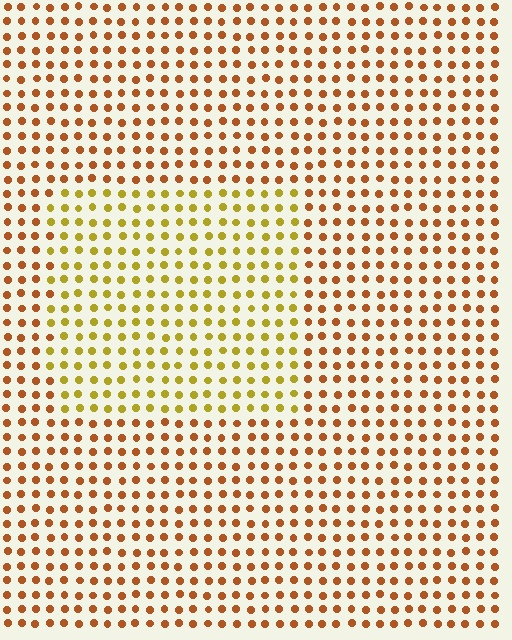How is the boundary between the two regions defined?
The boundary is defined purely by a slight shift in hue (about 34 degrees). Spacing, size, and orientation are identical on both sides.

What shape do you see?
I see a rectangle.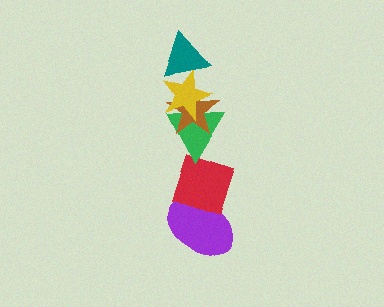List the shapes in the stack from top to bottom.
From top to bottom: the teal triangle, the yellow star, the brown star, the green triangle, the red diamond, the purple ellipse.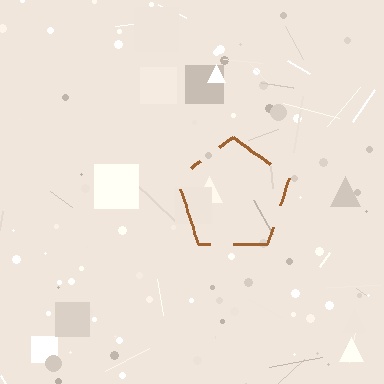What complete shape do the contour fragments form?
The contour fragments form a pentagon.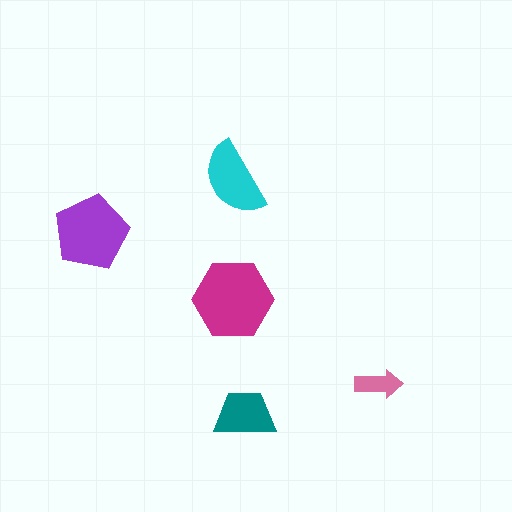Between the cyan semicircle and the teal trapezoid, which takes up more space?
The cyan semicircle.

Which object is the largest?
The magenta hexagon.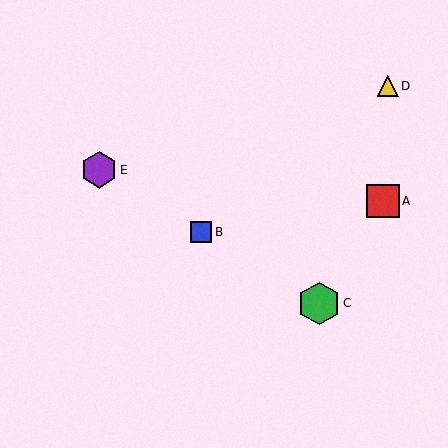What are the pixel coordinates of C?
Object C is at (319, 303).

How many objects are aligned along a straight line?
3 objects (B, C, E) are aligned along a straight line.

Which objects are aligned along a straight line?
Objects B, C, E are aligned along a straight line.